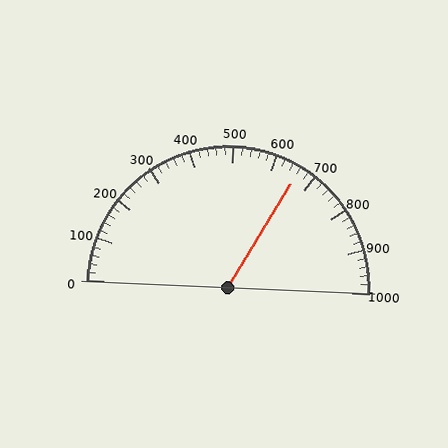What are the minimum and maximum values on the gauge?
The gauge ranges from 0 to 1000.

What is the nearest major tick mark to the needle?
The nearest major tick mark is 700.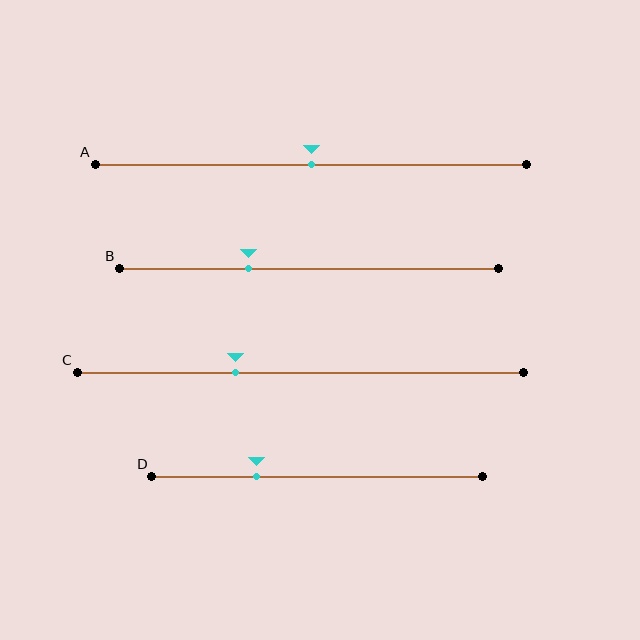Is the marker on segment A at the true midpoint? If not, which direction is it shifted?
Yes, the marker on segment A is at the true midpoint.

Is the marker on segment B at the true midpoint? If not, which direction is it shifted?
No, the marker on segment B is shifted to the left by about 16% of the segment length.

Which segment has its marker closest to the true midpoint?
Segment A has its marker closest to the true midpoint.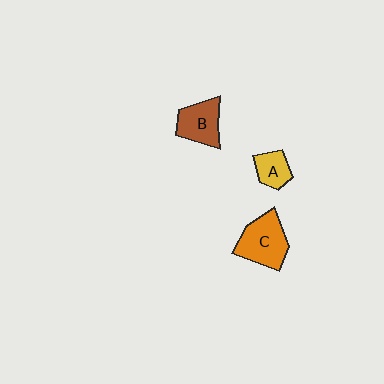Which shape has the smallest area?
Shape A (yellow).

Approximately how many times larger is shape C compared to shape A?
Approximately 1.9 times.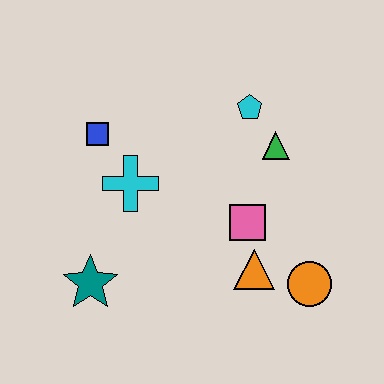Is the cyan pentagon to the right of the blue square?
Yes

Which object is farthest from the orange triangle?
The blue square is farthest from the orange triangle.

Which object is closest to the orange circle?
The orange triangle is closest to the orange circle.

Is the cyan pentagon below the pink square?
No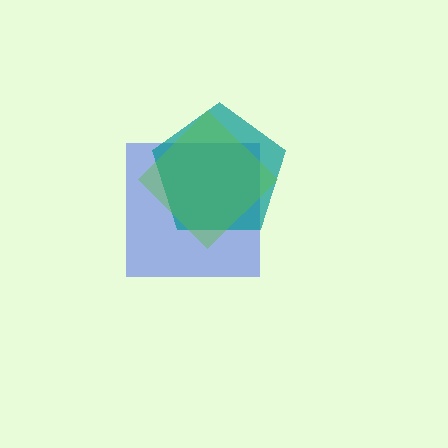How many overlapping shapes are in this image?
There are 3 overlapping shapes in the image.